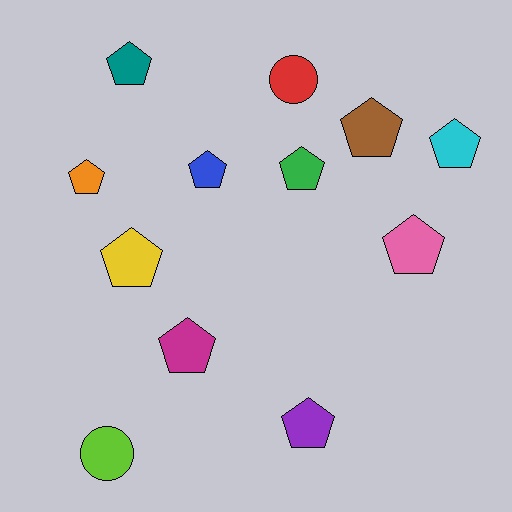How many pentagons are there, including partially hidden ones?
There are 10 pentagons.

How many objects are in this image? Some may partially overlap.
There are 12 objects.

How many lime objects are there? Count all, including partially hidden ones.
There is 1 lime object.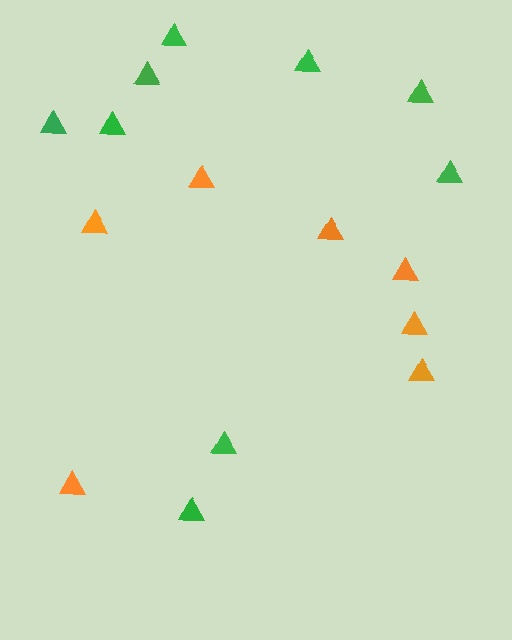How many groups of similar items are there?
There are 2 groups: one group of green triangles (9) and one group of orange triangles (7).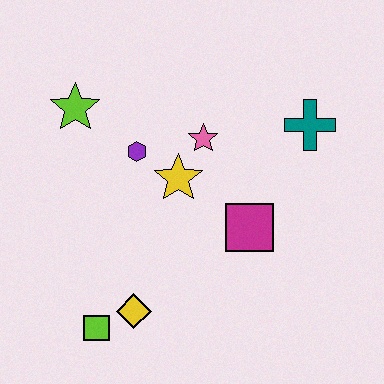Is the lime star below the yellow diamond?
No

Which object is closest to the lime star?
The purple hexagon is closest to the lime star.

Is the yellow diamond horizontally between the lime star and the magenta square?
Yes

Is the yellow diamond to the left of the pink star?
Yes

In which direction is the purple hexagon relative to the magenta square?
The purple hexagon is to the left of the magenta square.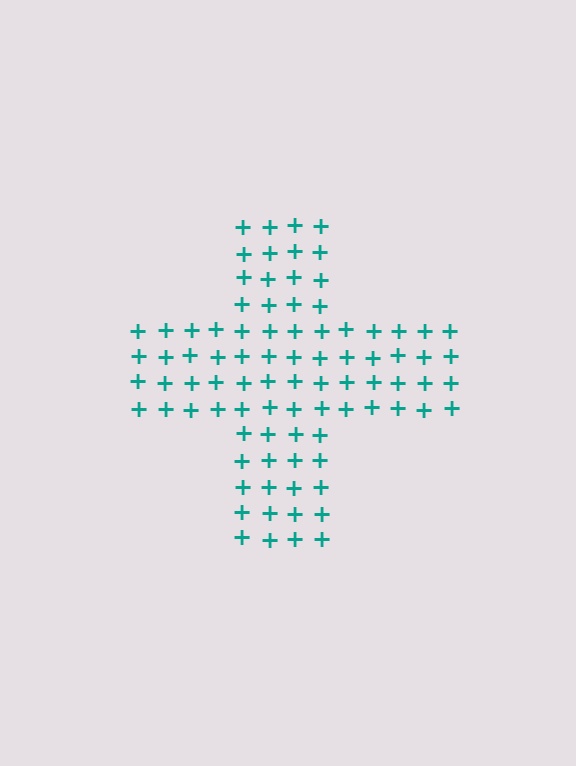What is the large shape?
The large shape is a cross.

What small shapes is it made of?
It is made of small plus signs.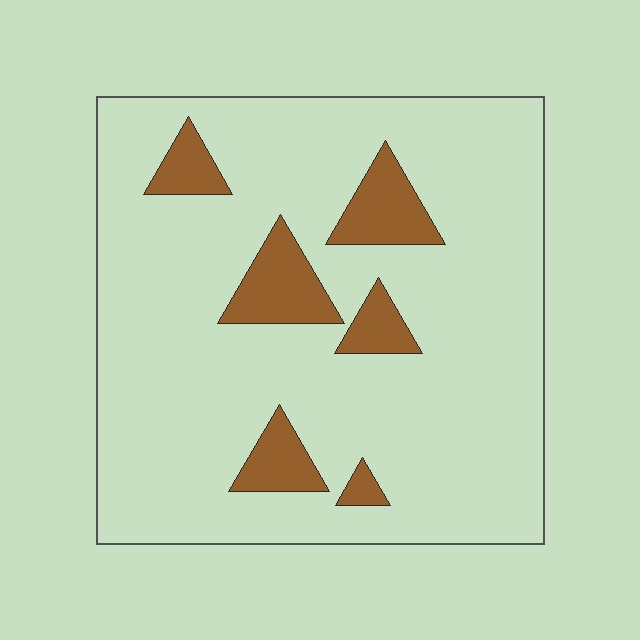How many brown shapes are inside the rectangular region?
6.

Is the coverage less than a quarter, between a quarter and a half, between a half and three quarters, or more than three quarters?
Less than a quarter.